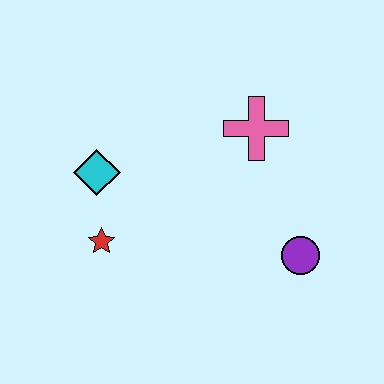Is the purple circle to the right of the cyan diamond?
Yes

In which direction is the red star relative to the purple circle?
The red star is to the left of the purple circle.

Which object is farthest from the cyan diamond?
The purple circle is farthest from the cyan diamond.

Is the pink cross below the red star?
No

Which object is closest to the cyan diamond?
The red star is closest to the cyan diamond.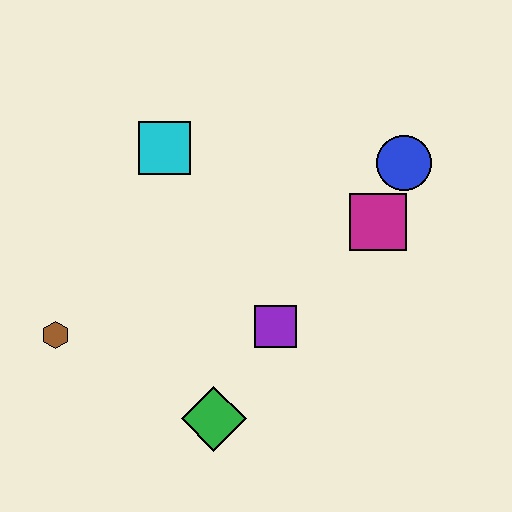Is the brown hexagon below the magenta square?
Yes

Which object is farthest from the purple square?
The brown hexagon is farthest from the purple square.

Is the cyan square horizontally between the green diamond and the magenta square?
No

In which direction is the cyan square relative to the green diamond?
The cyan square is above the green diamond.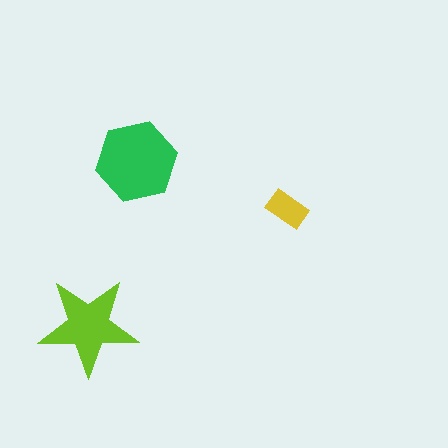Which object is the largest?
The green hexagon.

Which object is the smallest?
The yellow rectangle.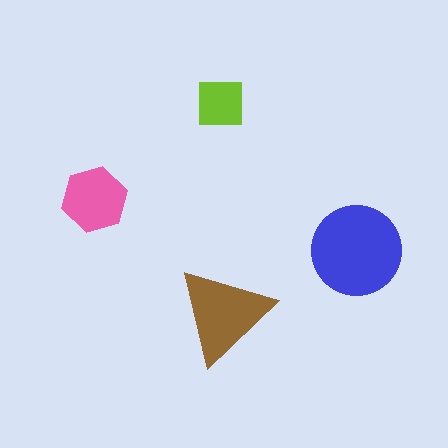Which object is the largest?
The blue circle.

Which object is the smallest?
The lime square.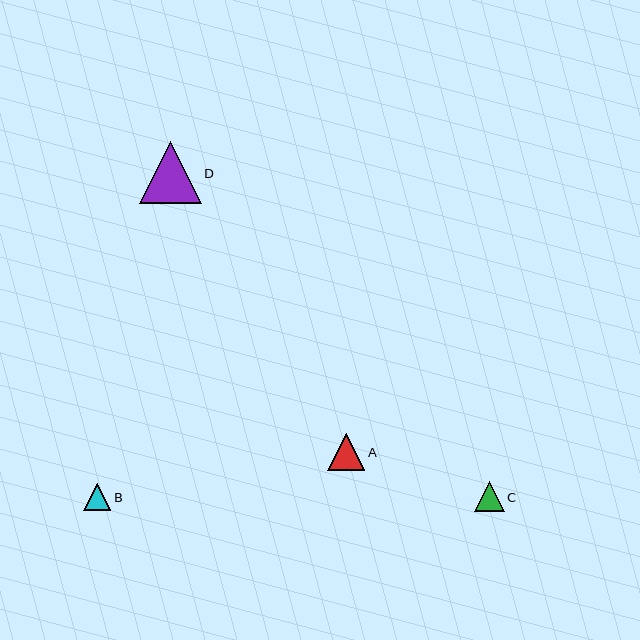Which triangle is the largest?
Triangle D is the largest with a size of approximately 62 pixels.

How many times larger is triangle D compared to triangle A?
Triangle D is approximately 1.7 times the size of triangle A.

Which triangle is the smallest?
Triangle B is the smallest with a size of approximately 28 pixels.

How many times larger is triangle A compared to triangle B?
Triangle A is approximately 1.3 times the size of triangle B.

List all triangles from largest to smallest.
From largest to smallest: D, A, C, B.